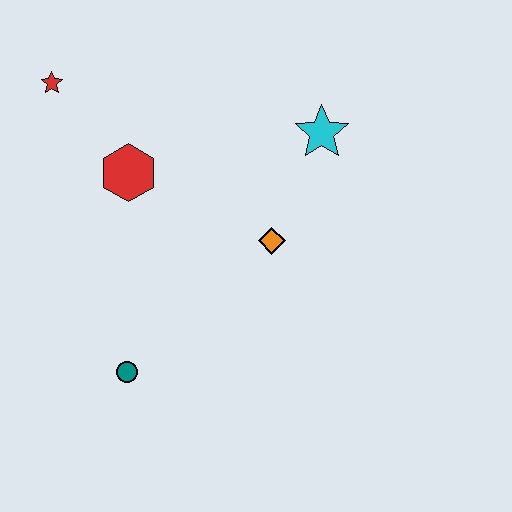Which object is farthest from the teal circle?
The cyan star is farthest from the teal circle.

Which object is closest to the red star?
The red hexagon is closest to the red star.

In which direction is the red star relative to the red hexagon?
The red star is above the red hexagon.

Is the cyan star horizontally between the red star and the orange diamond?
No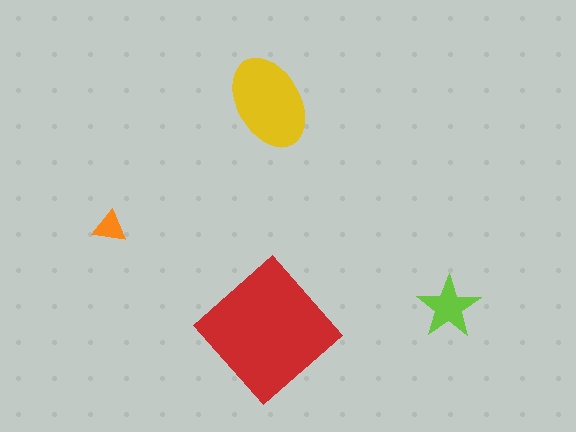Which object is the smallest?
The orange triangle.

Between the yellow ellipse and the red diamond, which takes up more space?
The red diamond.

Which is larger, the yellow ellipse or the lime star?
The yellow ellipse.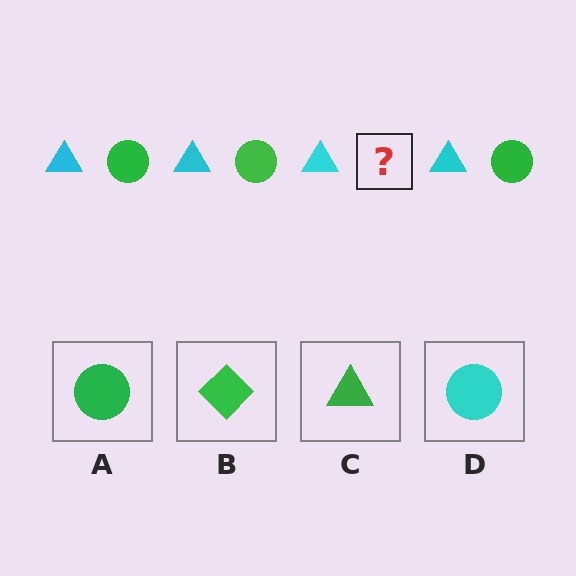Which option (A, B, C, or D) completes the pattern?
A.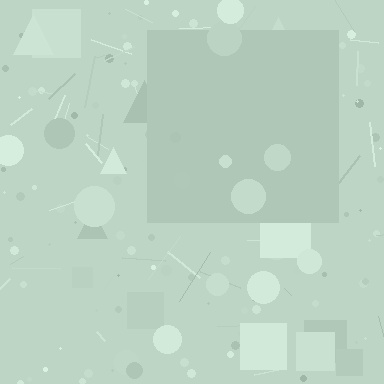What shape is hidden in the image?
A square is hidden in the image.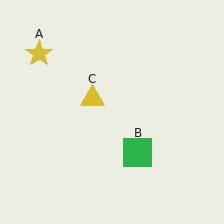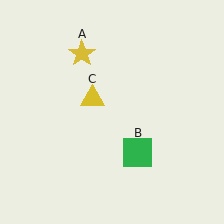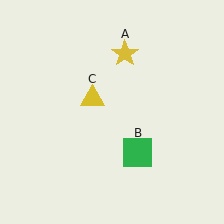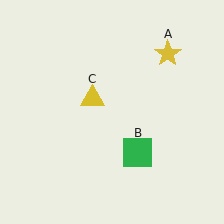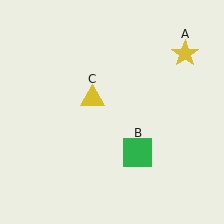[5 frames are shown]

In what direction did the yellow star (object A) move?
The yellow star (object A) moved right.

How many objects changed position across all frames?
1 object changed position: yellow star (object A).